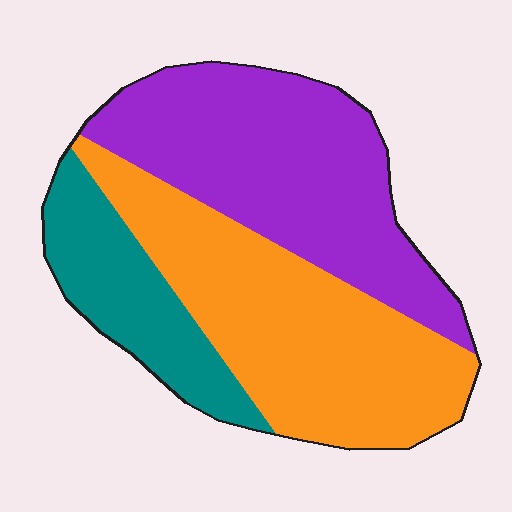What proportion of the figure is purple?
Purple takes up about two fifths (2/5) of the figure.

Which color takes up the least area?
Teal, at roughly 20%.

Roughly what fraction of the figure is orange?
Orange takes up about two fifths (2/5) of the figure.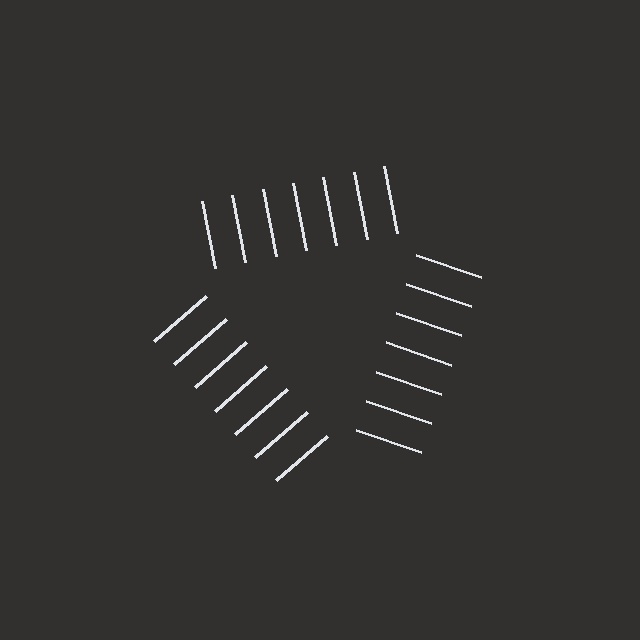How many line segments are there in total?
21 — 7 along each of the 3 edges.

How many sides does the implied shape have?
3 sides — the line-ends trace a triangle.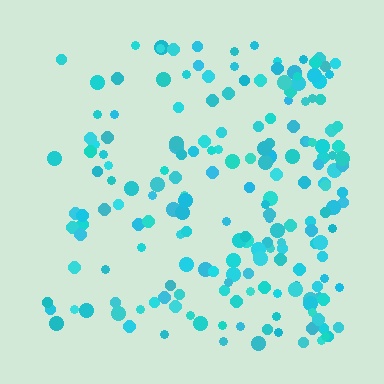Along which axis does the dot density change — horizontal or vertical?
Horizontal.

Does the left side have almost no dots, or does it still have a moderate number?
Still a moderate number, just noticeably fewer than the right.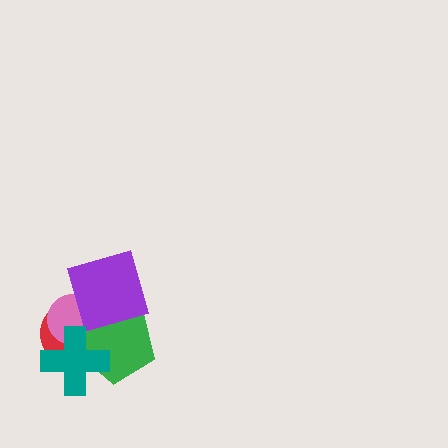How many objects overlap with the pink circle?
4 objects overlap with the pink circle.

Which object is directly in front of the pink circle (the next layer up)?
The green pentagon is directly in front of the pink circle.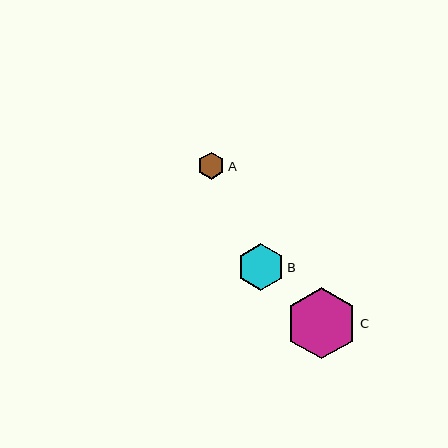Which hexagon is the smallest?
Hexagon A is the smallest with a size of approximately 27 pixels.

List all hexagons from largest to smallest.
From largest to smallest: C, B, A.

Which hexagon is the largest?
Hexagon C is the largest with a size of approximately 71 pixels.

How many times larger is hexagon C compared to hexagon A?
Hexagon C is approximately 2.6 times the size of hexagon A.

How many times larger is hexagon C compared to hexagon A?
Hexagon C is approximately 2.6 times the size of hexagon A.